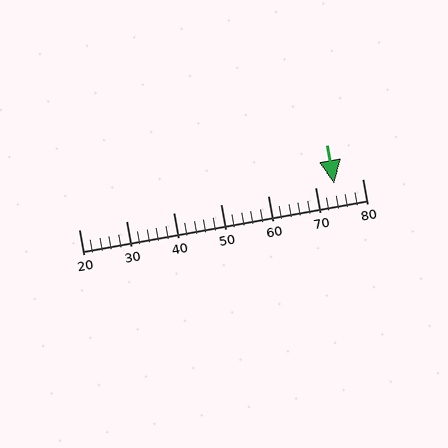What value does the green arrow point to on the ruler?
The green arrow points to approximately 74.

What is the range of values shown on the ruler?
The ruler shows values from 20 to 80.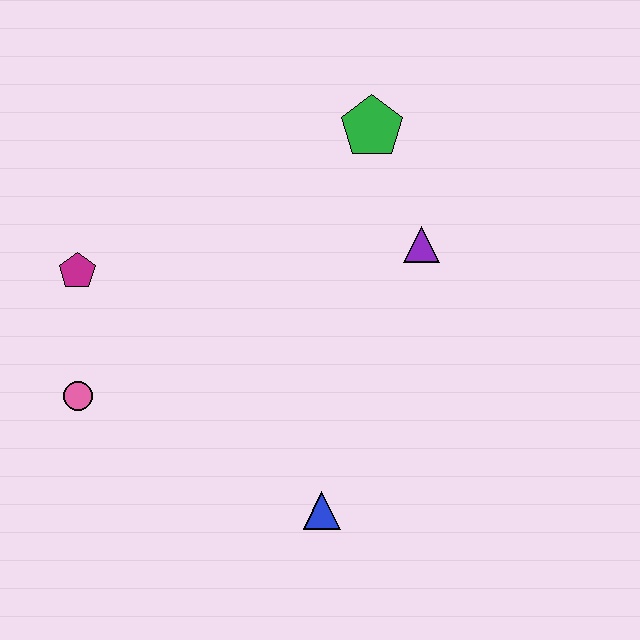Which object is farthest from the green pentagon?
The pink circle is farthest from the green pentagon.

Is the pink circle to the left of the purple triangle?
Yes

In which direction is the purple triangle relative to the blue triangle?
The purple triangle is above the blue triangle.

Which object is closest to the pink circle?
The magenta pentagon is closest to the pink circle.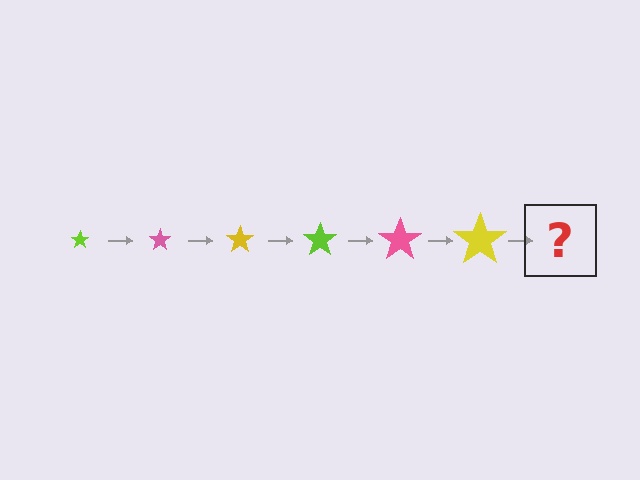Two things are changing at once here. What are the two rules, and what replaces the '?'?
The two rules are that the star grows larger each step and the color cycles through lime, pink, and yellow. The '?' should be a lime star, larger than the previous one.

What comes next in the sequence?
The next element should be a lime star, larger than the previous one.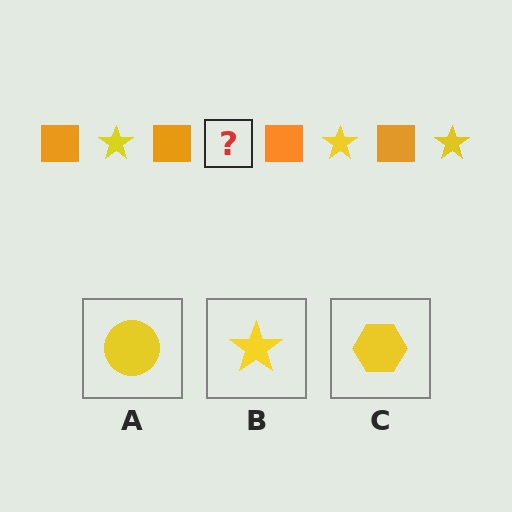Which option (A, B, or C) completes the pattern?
B.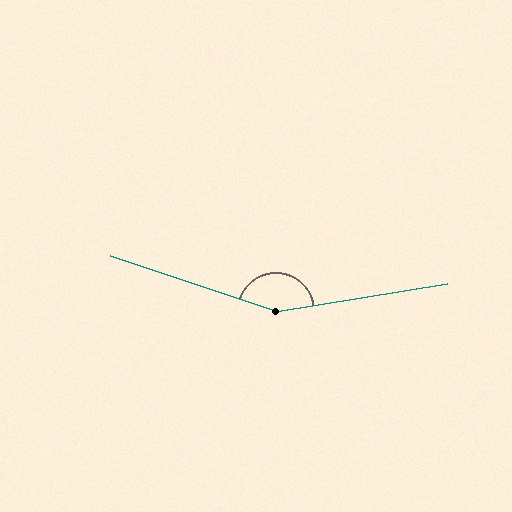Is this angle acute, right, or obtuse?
It is obtuse.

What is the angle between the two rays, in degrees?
Approximately 153 degrees.